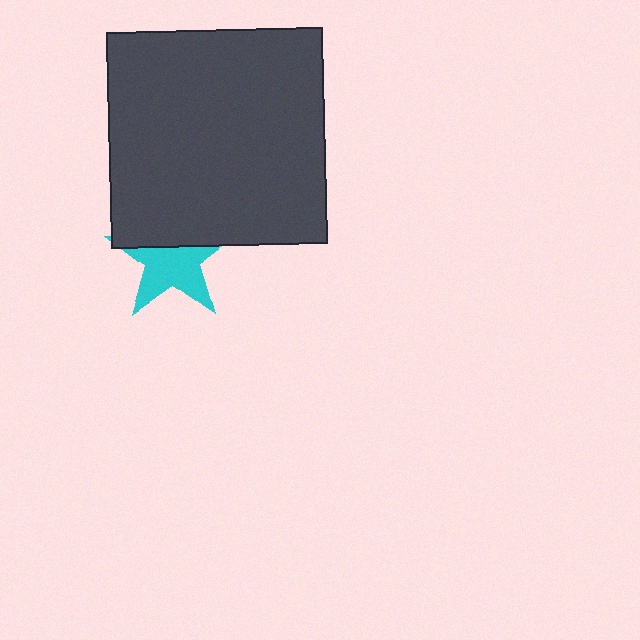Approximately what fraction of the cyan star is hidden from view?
Roughly 38% of the cyan star is hidden behind the dark gray square.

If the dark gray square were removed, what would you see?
You would see the complete cyan star.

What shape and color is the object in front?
The object in front is a dark gray square.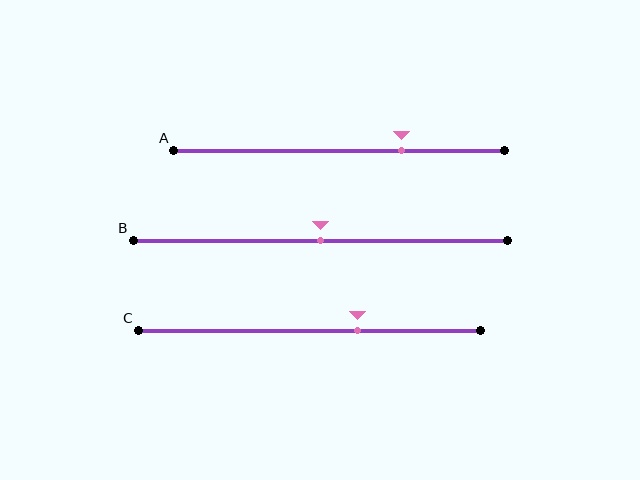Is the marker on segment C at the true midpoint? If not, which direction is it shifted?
No, the marker on segment C is shifted to the right by about 14% of the segment length.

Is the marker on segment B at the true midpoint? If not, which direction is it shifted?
Yes, the marker on segment B is at the true midpoint.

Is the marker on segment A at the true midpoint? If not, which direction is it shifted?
No, the marker on segment A is shifted to the right by about 19% of the segment length.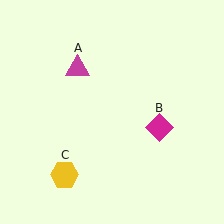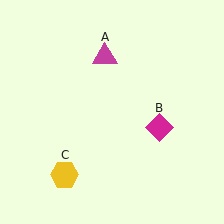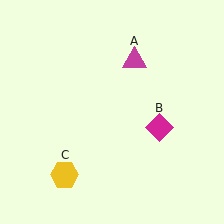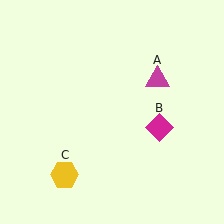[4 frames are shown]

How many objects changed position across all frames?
1 object changed position: magenta triangle (object A).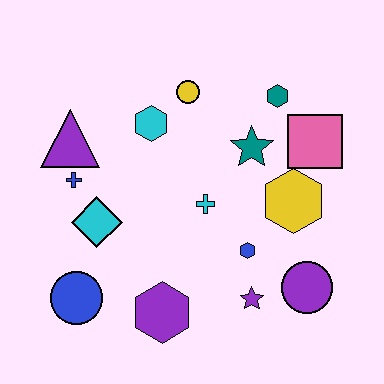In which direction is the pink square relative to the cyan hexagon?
The pink square is to the right of the cyan hexagon.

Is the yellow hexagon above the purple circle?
Yes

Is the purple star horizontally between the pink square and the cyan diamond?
Yes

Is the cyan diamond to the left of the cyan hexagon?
Yes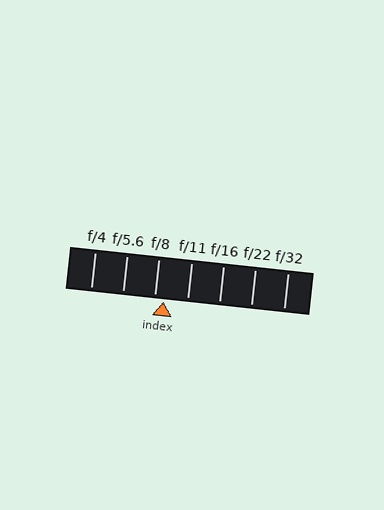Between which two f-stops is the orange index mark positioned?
The index mark is between f/8 and f/11.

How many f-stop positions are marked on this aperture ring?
There are 7 f-stop positions marked.